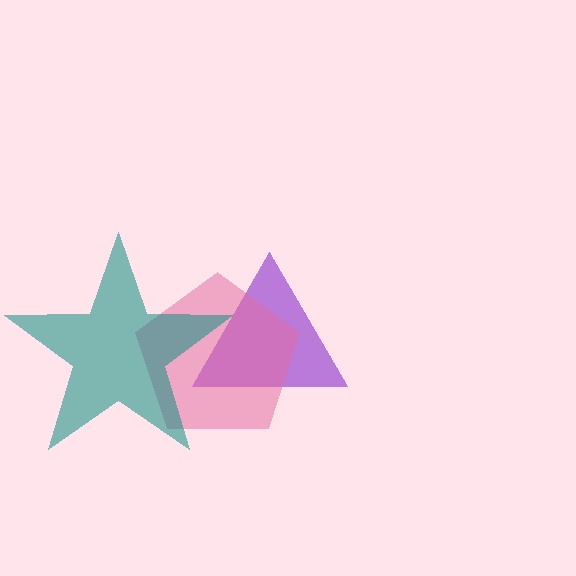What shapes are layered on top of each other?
The layered shapes are: a purple triangle, a pink pentagon, a teal star.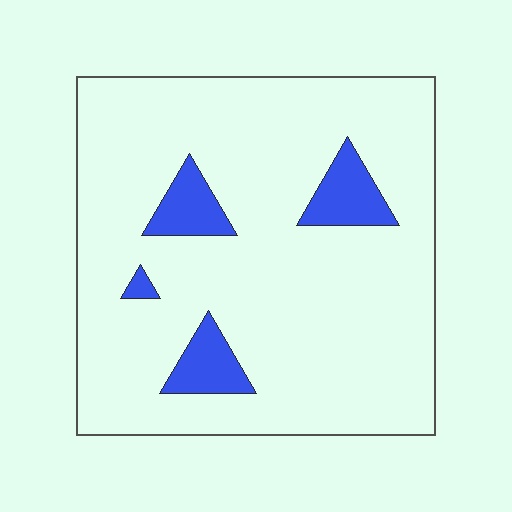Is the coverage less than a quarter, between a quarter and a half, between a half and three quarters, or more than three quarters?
Less than a quarter.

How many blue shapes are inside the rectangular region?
4.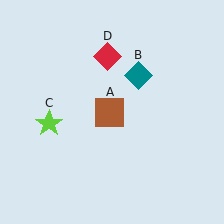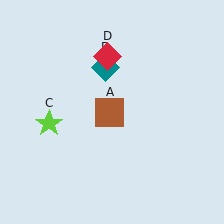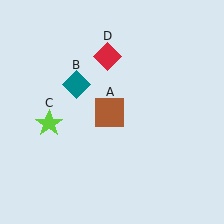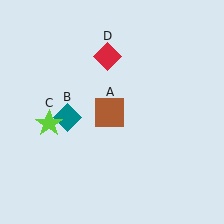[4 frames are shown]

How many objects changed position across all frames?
1 object changed position: teal diamond (object B).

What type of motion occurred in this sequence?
The teal diamond (object B) rotated counterclockwise around the center of the scene.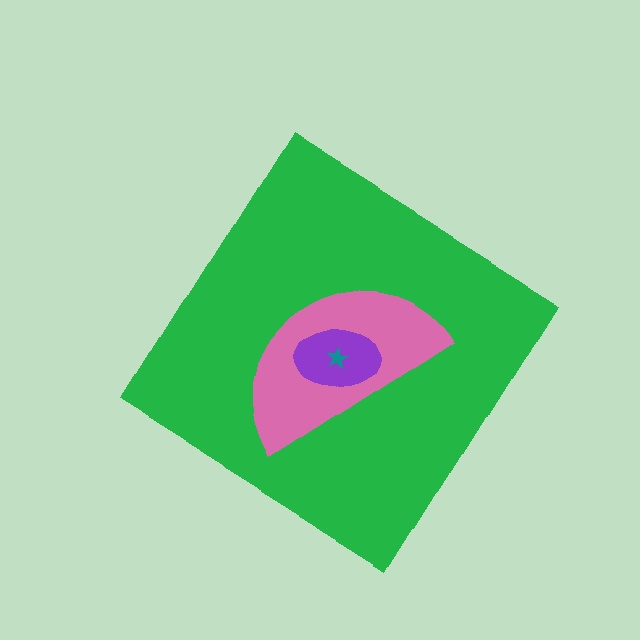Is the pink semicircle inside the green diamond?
Yes.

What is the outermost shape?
The green diamond.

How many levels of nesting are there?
4.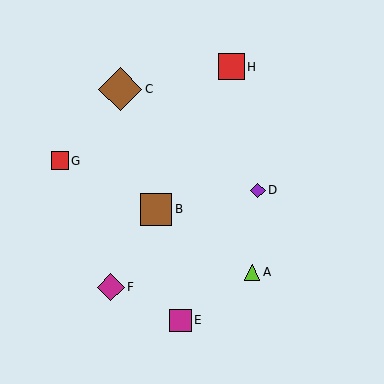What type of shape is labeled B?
Shape B is a brown square.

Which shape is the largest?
The brown diamond (labeled C) is the largest.